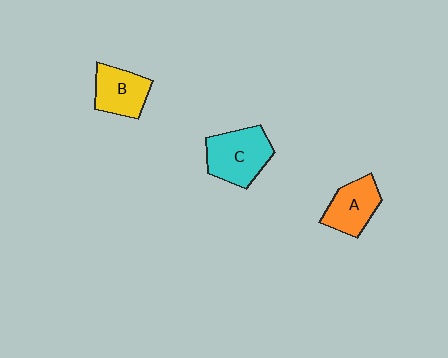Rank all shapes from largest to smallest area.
From largest to smallest: C (cyan), B (yellow), A (orange).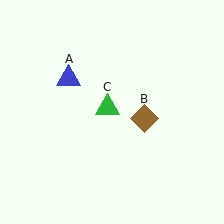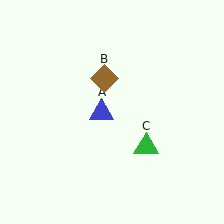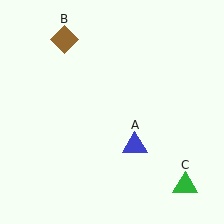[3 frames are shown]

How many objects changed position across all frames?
3 objects changed position: blue triangle (object A), brown diamond (object B), green triangle (object C).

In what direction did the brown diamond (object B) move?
The brown diamond (object B) moved up and to the left.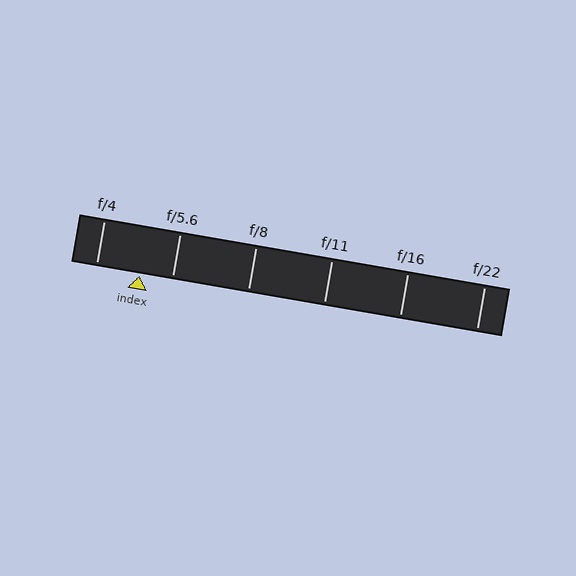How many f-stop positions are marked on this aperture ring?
There are 6 f-stop positions marked.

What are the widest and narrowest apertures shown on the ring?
The widest aperture shown is f/4 and the narrowest is f/22.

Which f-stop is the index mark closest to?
The index mark is closest to f/5.6.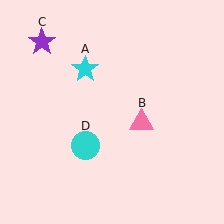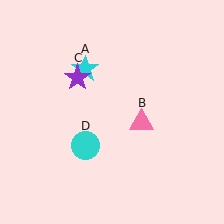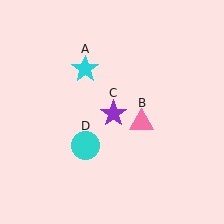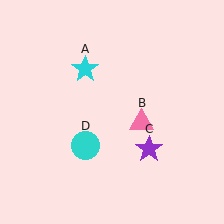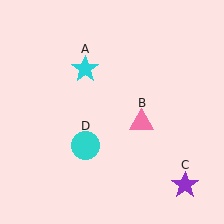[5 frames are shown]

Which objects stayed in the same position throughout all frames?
Cyan star (object A) and pink triangle (object B) and cyan circle (object D) remained stationary.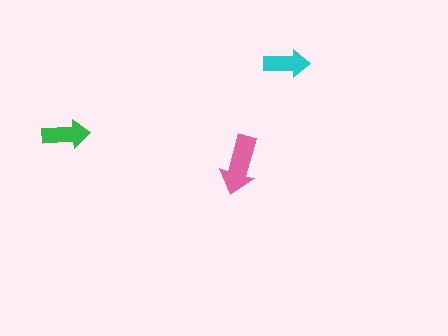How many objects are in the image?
There are 3 objects in the image.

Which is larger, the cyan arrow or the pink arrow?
The pink one.